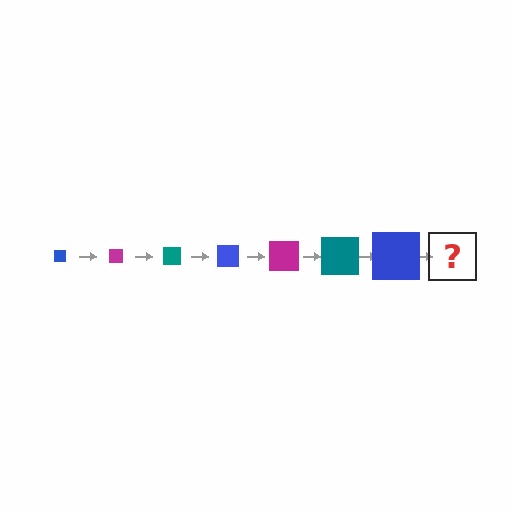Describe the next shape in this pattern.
It should be a magenta square, larger than the previous one.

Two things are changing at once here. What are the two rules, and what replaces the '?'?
The two rules are that the square grows larger each step and the color cycles through blue, magenta, and teal. The '?' should be a magenta square, larger than the previous one.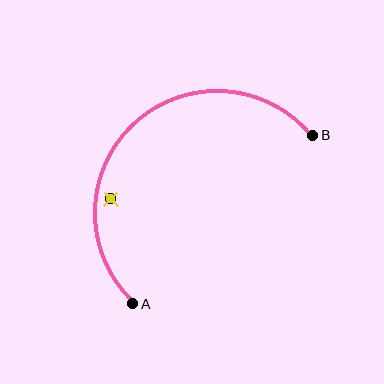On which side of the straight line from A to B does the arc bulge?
The arc bulges above and to the left of the straight line connecting A and B.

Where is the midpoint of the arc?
The arc midpoint is the point on the curve farthest from the straight line joining A and B. It sits above and to the left of that line.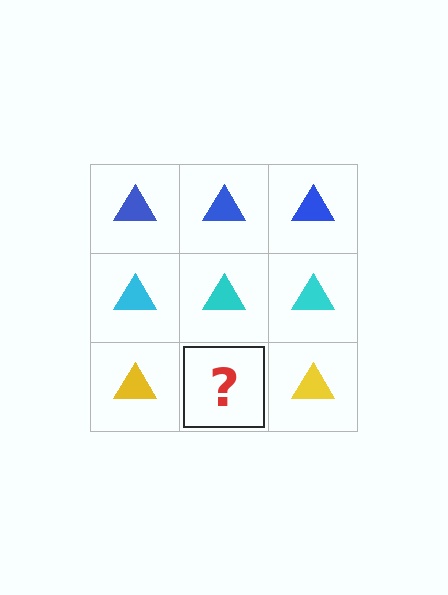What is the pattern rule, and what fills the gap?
The rule is that each row has a consistent color. The gap should be filled with a yellow triangle.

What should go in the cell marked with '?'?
The missing cell should contain a yellow triangle.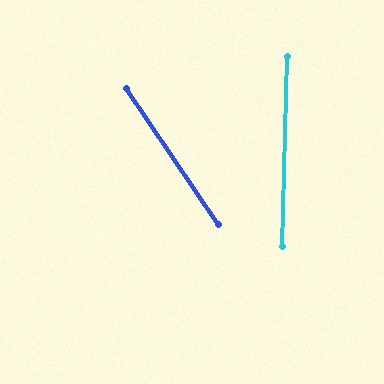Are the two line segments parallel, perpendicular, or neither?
Neither parallel nor perpendicular — they differ by about 36°.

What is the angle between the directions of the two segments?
Approximately 36 degrees.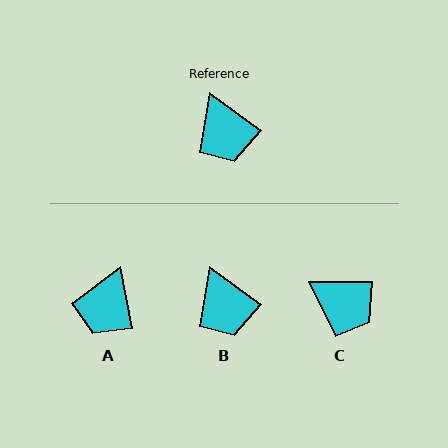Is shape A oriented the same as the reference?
No, it is off by about 43 degrees.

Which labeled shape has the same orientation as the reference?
B.